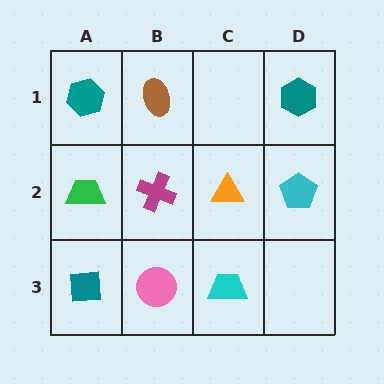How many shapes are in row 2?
4 shapes.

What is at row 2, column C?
An orange triangle.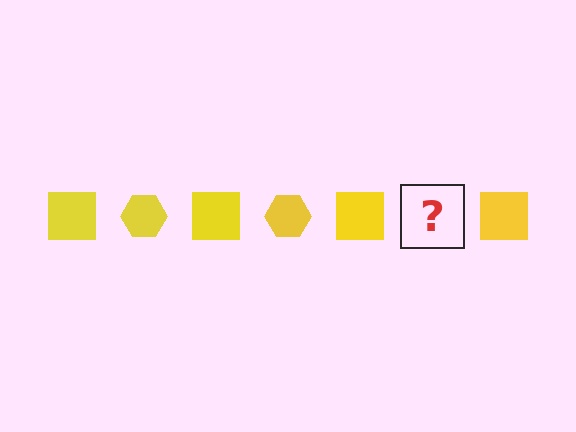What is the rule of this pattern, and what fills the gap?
The rule is that the pattern cycles through square, hexagon shapes in yellow. The gap should be filled with a yellow hexagon.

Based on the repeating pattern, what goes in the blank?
The blank should be a yellow hexagon.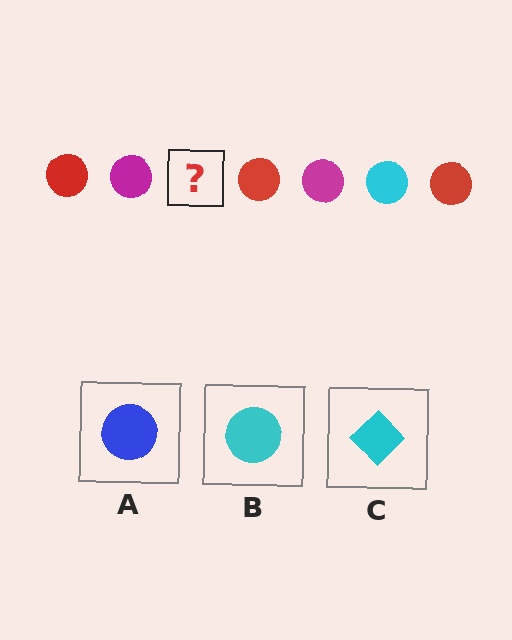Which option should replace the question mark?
Option B.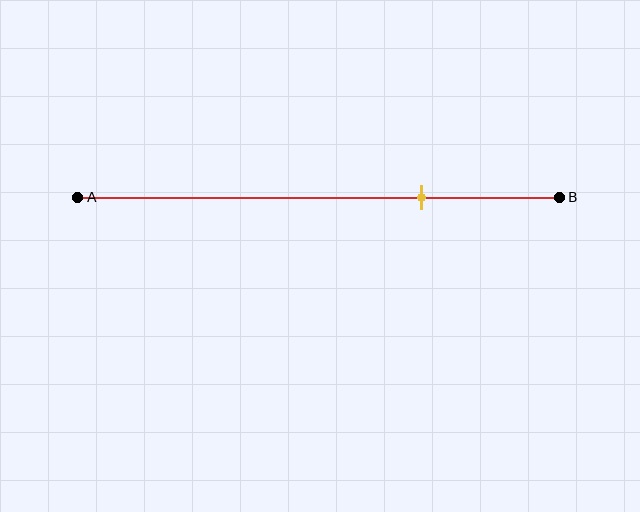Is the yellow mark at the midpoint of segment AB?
No, the mark is at about 70% from A, not at the 50% midpoint.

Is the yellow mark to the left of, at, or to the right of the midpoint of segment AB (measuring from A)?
The yellow mark is to the right of the midpoint of segment AB.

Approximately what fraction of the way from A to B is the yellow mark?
The yellow mark is approximately 70% of the way from A to B.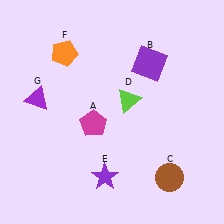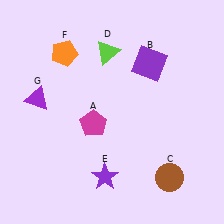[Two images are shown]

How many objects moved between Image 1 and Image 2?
1 object moved between the two images.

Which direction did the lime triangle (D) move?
The lime triangle (D) moved up.